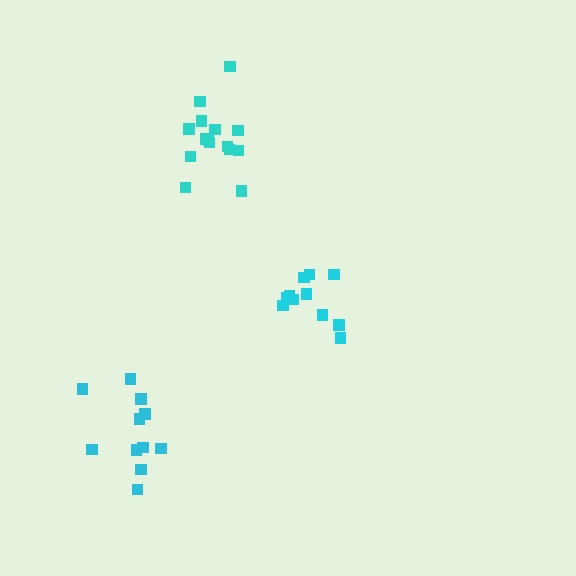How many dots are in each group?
Group 1: 11 dots, Group 2: 12 dots, Group 3: 15 dots (38 total).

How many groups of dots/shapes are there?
There are 3 groups.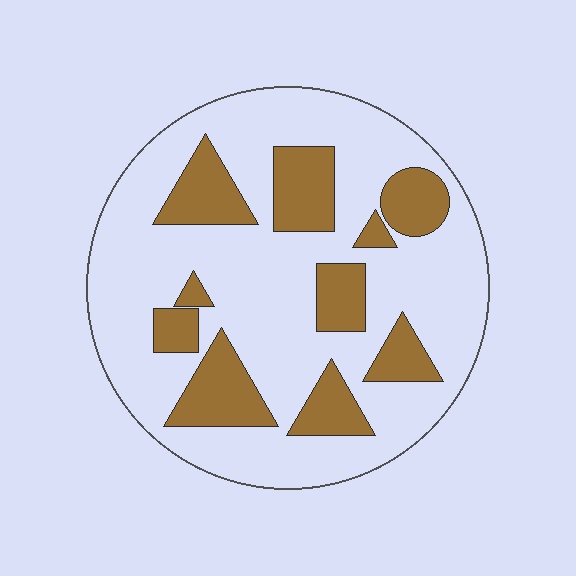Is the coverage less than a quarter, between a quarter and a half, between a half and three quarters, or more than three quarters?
Between a quarter and a half.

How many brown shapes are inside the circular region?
10.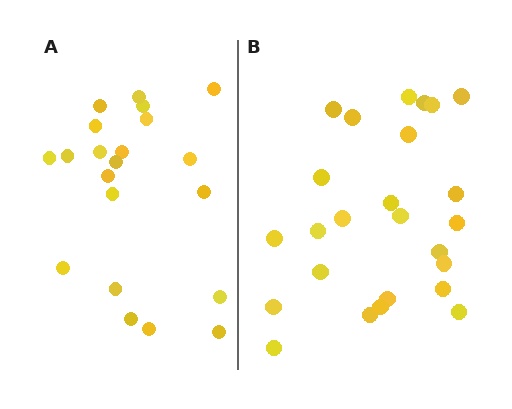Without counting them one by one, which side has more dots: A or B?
Region B (the right region) has more dots.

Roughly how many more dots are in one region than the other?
Region B has about 4 more dots than region A.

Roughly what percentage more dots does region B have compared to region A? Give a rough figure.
About 20% more.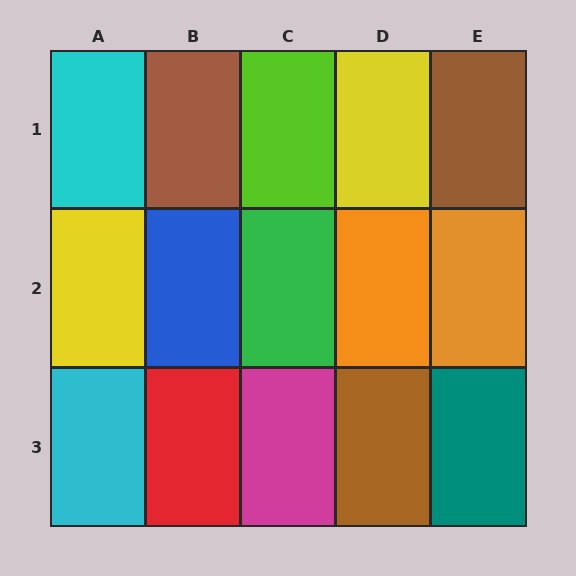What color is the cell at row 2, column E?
Orange.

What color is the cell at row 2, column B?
Blue.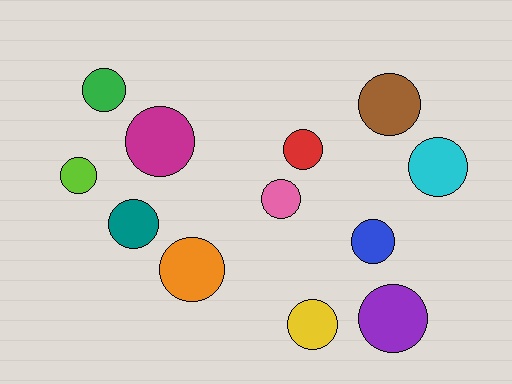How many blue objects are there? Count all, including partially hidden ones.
There is 1 blue object.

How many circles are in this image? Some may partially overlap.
There are 12 circles.